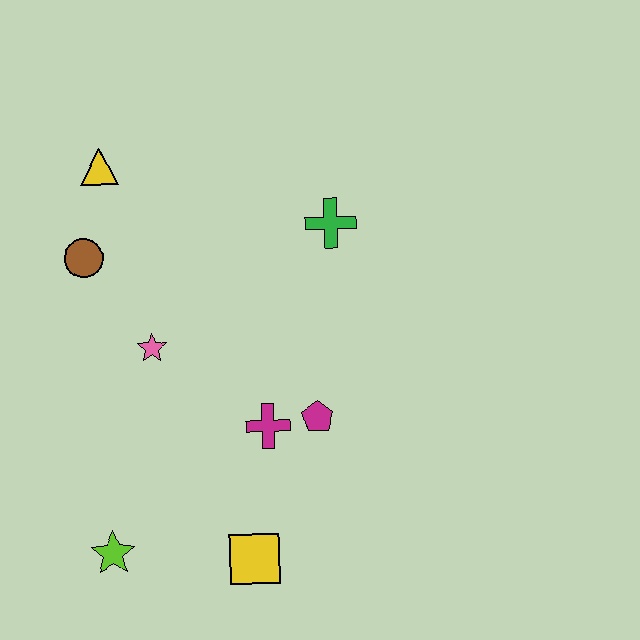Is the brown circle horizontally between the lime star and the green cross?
No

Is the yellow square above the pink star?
No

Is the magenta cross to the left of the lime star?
No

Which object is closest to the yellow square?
The magenta cross is closest to the yellow square.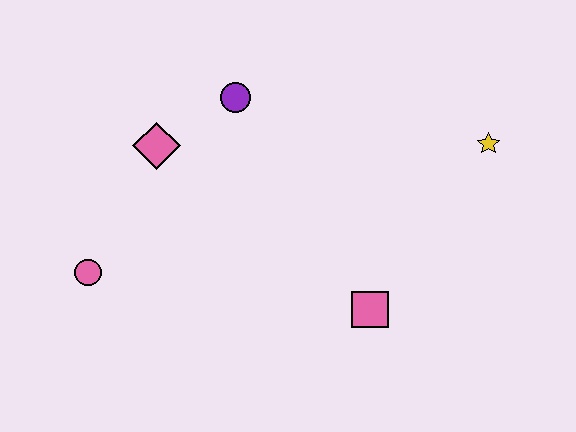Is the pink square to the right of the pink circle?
Yes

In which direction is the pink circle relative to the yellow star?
The pink circle is to the left of the yellow star.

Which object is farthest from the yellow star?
The pink circle is farthest from the yellow star.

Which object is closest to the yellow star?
The pink square is closest to the yellow star.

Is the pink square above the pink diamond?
No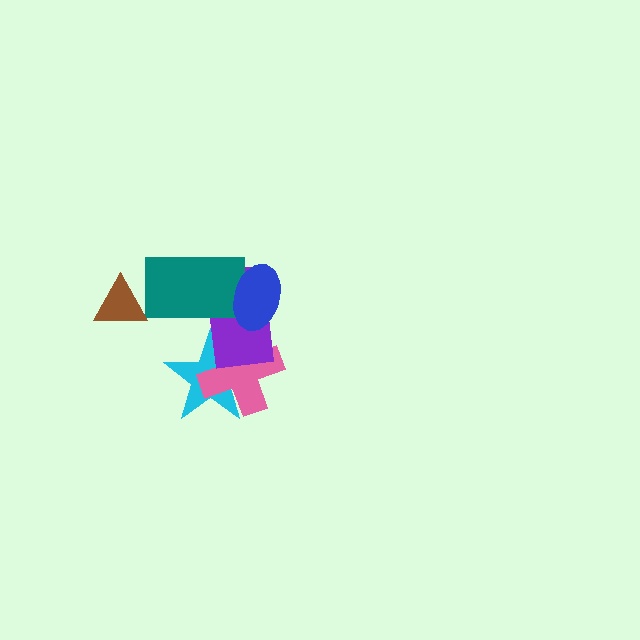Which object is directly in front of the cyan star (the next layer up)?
The pink cross is directly in front of the cyan star.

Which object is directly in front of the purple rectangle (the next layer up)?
The teal rectangle is directly in front of the purple rectangle.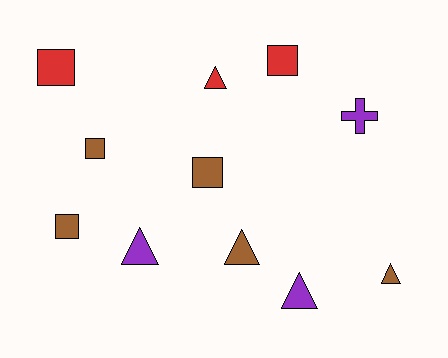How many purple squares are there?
There are no purple squares.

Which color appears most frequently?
Brown, with 5 objects.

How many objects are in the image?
There are 11 objects.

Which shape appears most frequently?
Triangle, with 5 objects.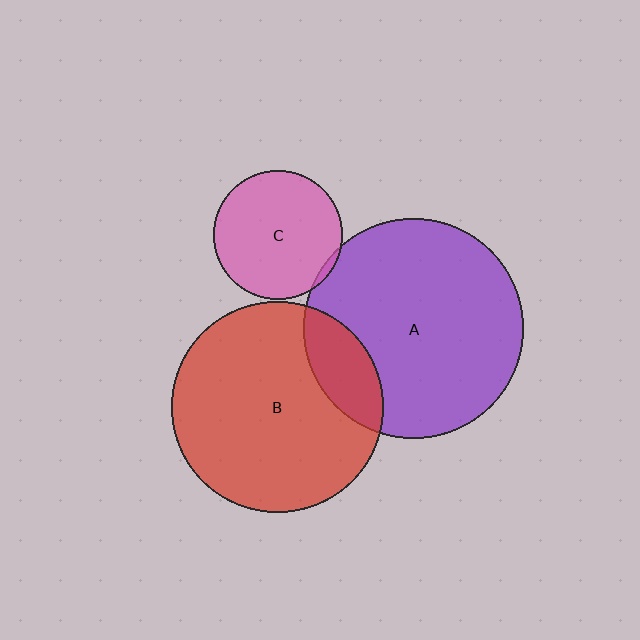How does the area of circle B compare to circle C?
Approximately 2.7 times.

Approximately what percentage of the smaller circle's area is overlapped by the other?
Approximately 15%.